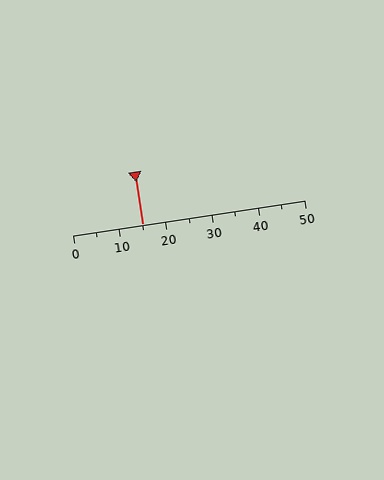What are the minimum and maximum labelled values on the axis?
The axis runs from 0 to 50.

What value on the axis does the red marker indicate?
The marker indicates approximately 15.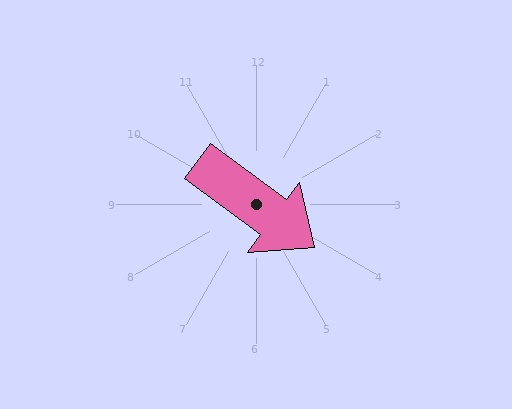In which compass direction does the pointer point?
Southeast.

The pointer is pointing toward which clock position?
Roughly 4 o'clock.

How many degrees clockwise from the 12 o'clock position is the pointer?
Approximately 126 degrees.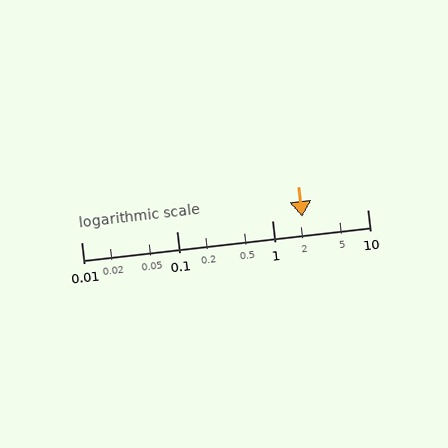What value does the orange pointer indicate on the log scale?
The pointer indicates approximately 2.1.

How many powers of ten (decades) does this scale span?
The scale spans 3 decades, from 0.01 to 10.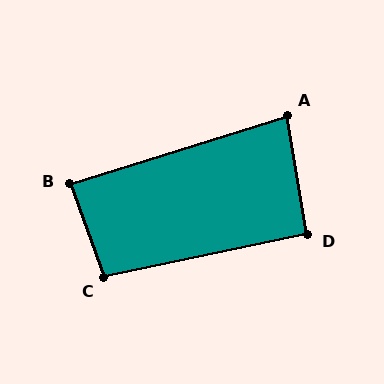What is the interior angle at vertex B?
Approximately 87 degrees (approximately right).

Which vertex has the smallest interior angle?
A, at approximately 82 degrees.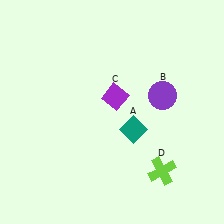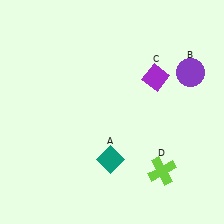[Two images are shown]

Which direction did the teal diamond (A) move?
The teal diamond (A) moved down.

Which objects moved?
The objects that moved are: the teal diamond (A), the purple circle (B), the purple diamond (C).